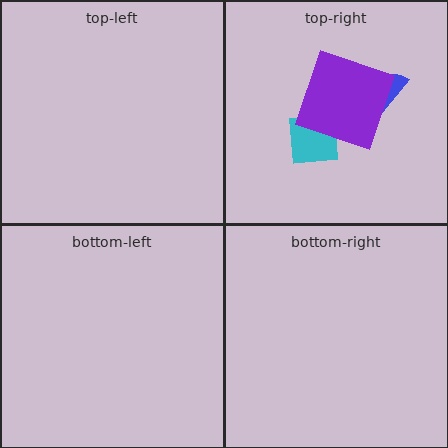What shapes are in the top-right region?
The blue semicircle, the cyan square, the purple square.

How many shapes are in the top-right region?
3.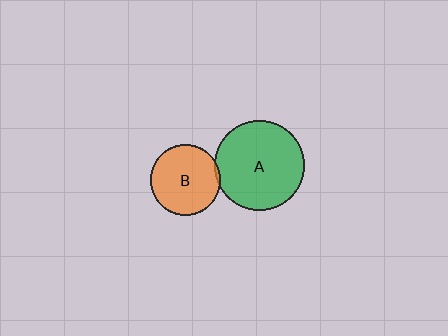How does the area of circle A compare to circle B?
Approximately 1.6 times.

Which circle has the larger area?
Circle A (green).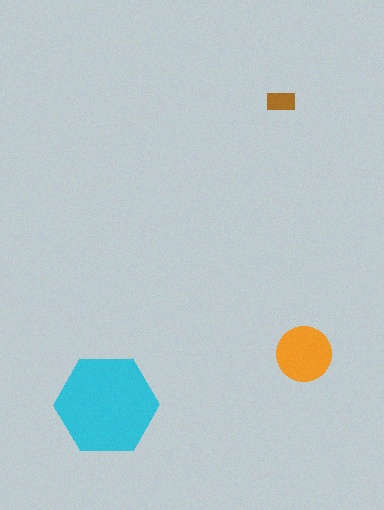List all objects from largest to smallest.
The cyan hexagon, the orange circle, the brown rectangle.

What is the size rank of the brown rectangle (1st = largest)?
3rd.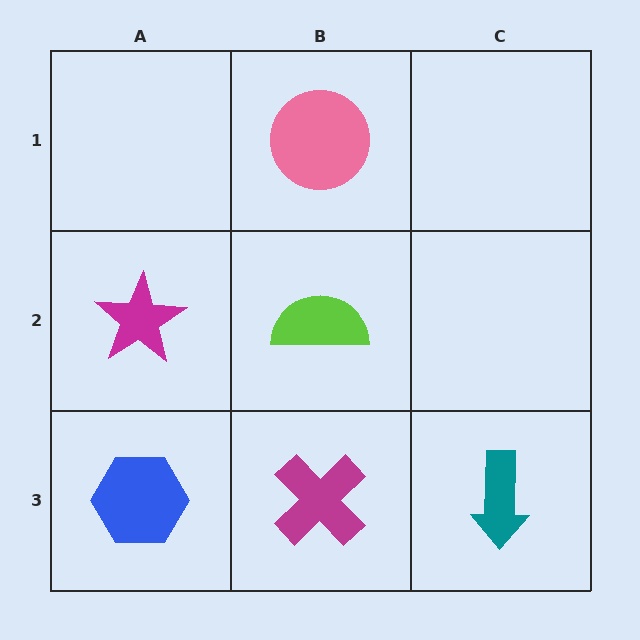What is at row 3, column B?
A magenta cross.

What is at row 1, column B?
A pink circle.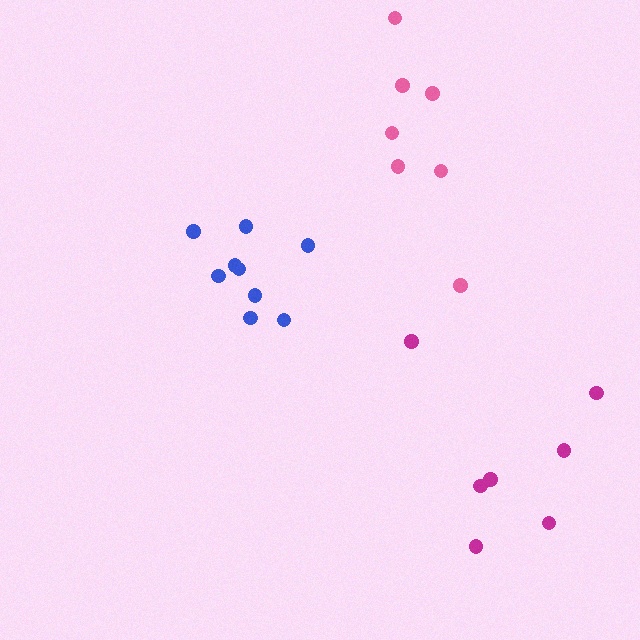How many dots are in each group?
Group 1: 9 dots, Group 2: 7 dots, Group 3: 7 dots (23 total).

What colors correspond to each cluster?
The clusters are colored: blue, pink, magenta.